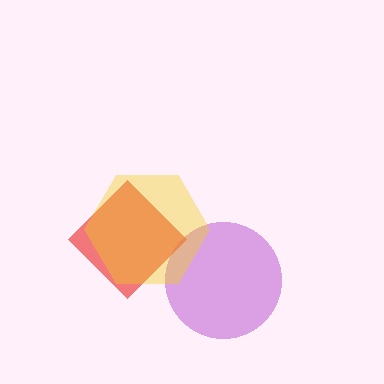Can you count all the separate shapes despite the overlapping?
Yes, there are 3 separate shapes.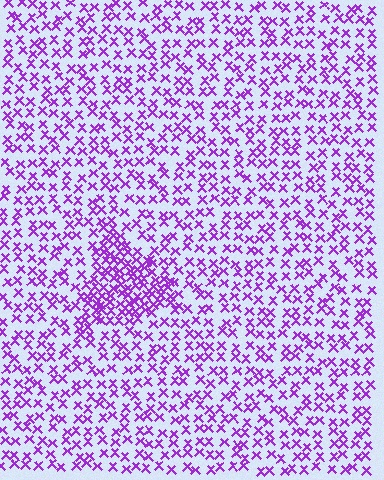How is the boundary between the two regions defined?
The boundary is defined by a change in element density (approximately 2.1x ratio). All elements are the same color, size, and shape.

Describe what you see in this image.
The image contains small purple elements arranged at two different densities. A triangle-shaped region is visible where the elements are more densely packed than the surrounding area.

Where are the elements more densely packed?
The elements are more densely packed inside the triangle boundary.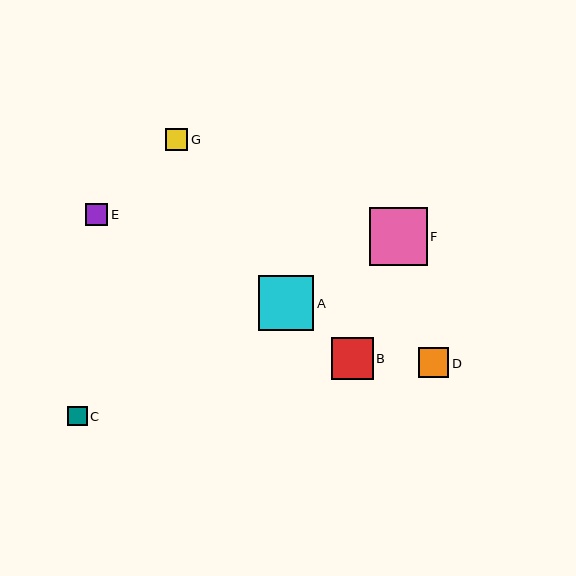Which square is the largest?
Square F is the largest with a size of approximately 58 pixels.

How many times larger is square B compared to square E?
Square B is approximately 1.8 times the size of square E.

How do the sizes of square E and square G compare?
Square E and square G are approximately the same size.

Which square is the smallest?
Square C is the smallest with a size of approximately 20 pixels.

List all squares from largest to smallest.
From largest to smallest: F, A, B, D, E, G, C.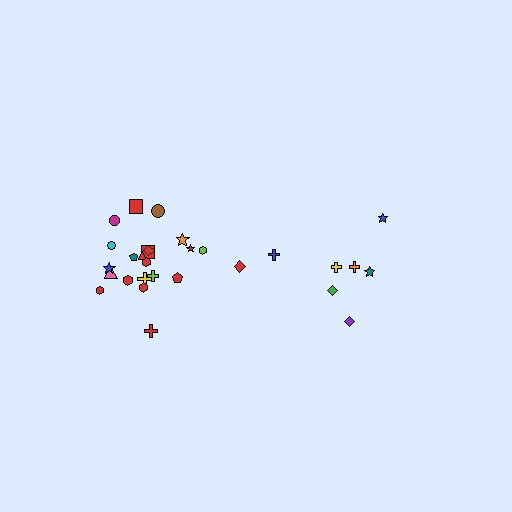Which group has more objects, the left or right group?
The left group.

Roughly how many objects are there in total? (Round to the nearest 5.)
Roughly 30 objects in total.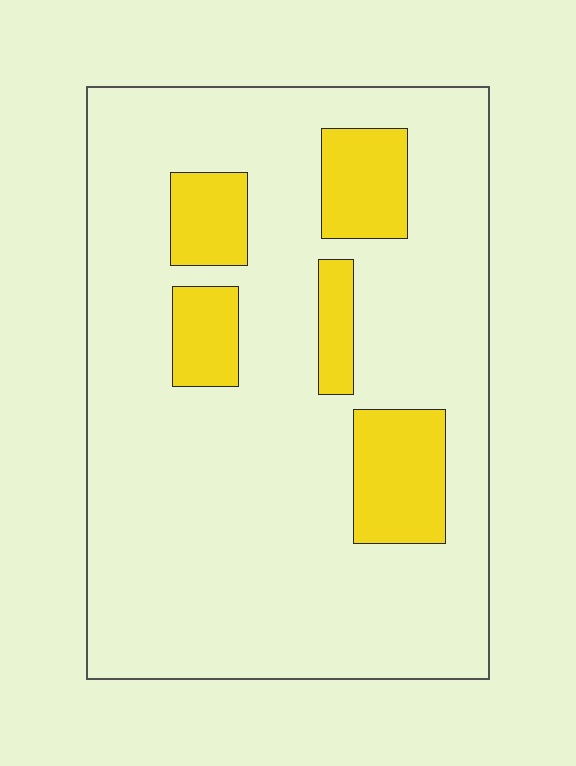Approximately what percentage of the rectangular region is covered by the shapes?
Approximately 15%.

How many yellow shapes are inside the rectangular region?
5.